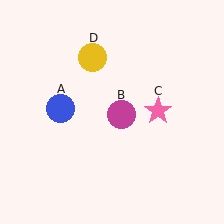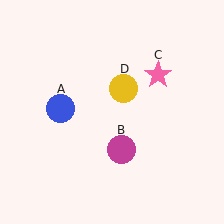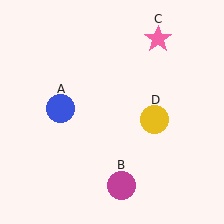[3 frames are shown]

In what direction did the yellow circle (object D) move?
The yellow circle (object D) moved down and to the right.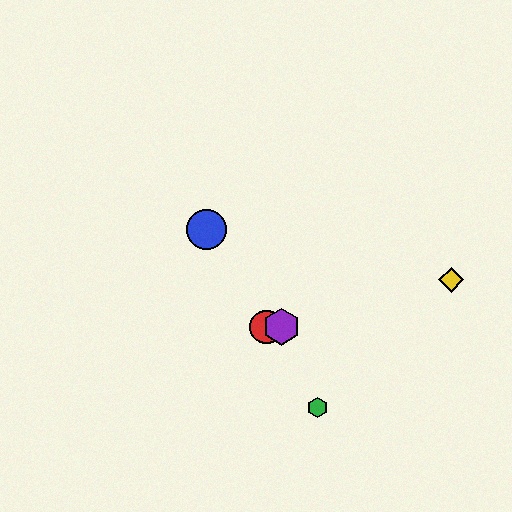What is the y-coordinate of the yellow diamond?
The yellow diamond is at y≈280.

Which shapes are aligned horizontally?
The red circle, the purple hexagon are aligned horizontally.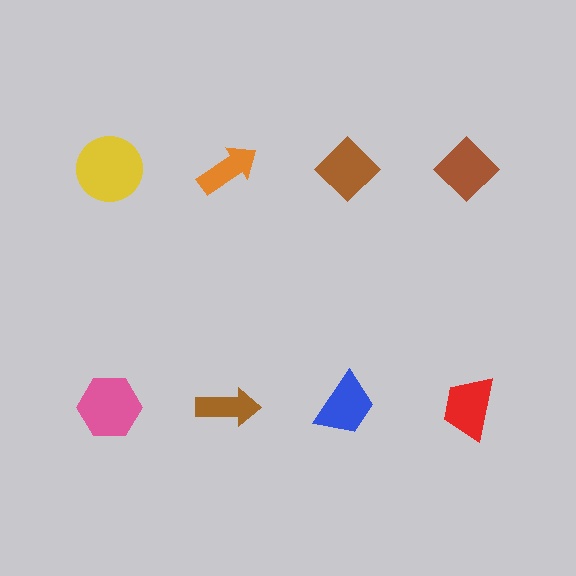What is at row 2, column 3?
A blue trapezoid.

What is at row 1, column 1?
A yellow circle.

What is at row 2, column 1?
A pink hexagon.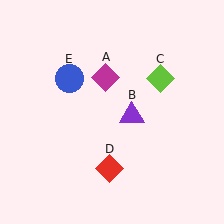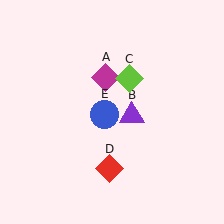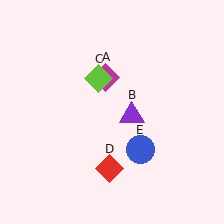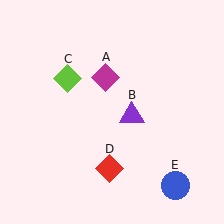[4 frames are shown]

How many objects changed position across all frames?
2 objects changed position: lime diamond (object C), blue circle (object E).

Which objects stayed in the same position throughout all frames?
Magenta diamond (object A) and purple triangle (object B) and red diamond (object D) remained stationary.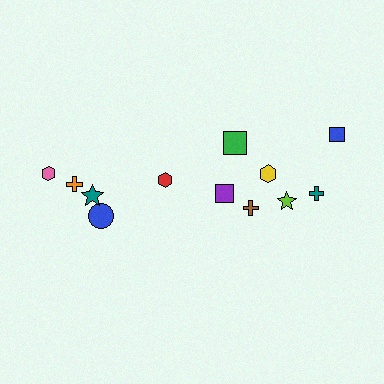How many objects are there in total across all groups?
There are 12 objects.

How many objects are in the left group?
There are 5 objects.